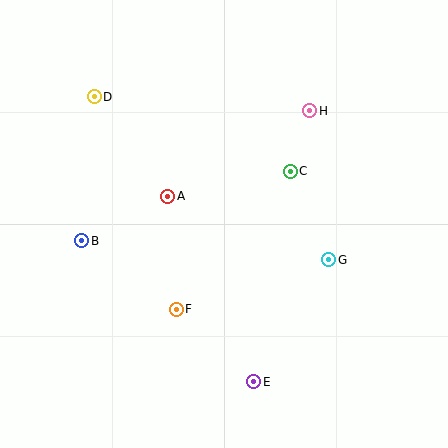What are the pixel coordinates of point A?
Point A is at (168, 196).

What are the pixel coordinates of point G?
Point G is at (329, 260).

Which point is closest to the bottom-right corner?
Point E is closest to the bottom-right corner.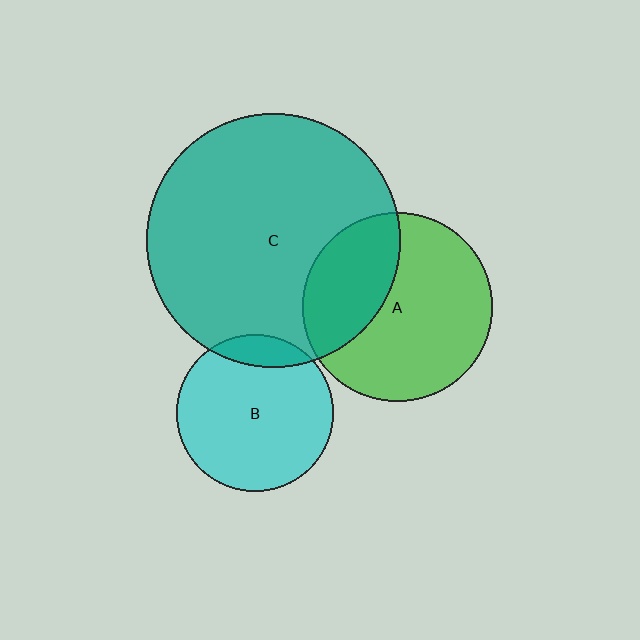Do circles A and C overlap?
Yes.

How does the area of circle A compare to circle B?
Approximately 1.5 times.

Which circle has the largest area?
Circle C (teal).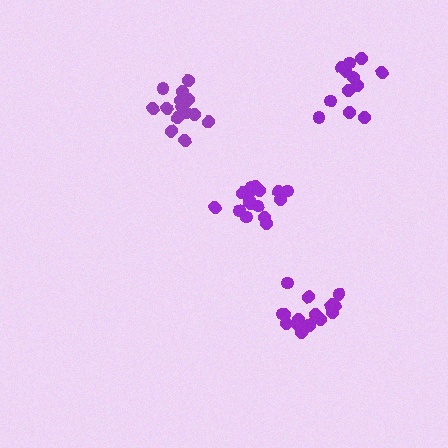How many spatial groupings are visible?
There are 4 spatial groupings.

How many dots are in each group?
Group 1: 17 dots, Group 2: 12 dots, Group 3: 16 dots, Group 4: 17 dots (62 total).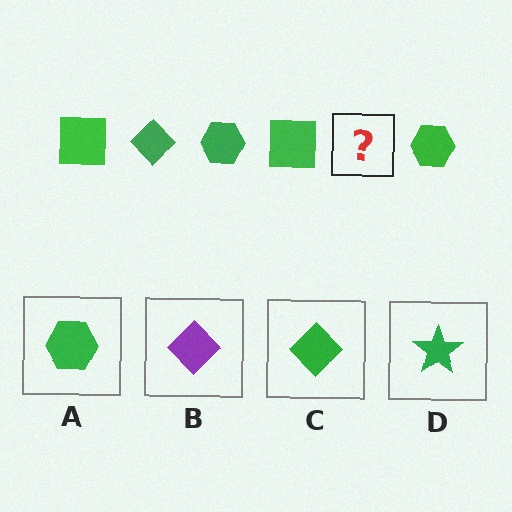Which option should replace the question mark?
Option C.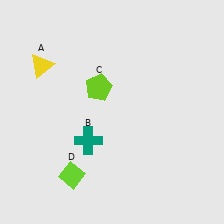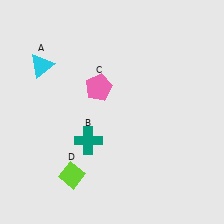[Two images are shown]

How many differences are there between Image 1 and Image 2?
There are 2 differences between the two images.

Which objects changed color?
A changed from yellow to cyan. C changed from lime to pink.